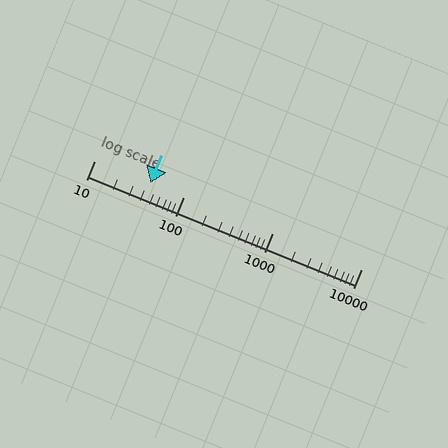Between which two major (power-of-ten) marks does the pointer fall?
The pointer is between 10 and 100.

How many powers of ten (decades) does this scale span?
The scale spans 3 decades, from 10 to 10000.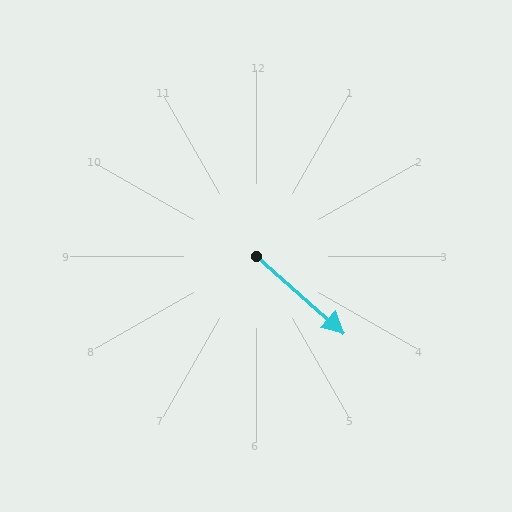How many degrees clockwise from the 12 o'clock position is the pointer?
Approximately 131 degrees.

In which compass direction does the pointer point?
Southeast.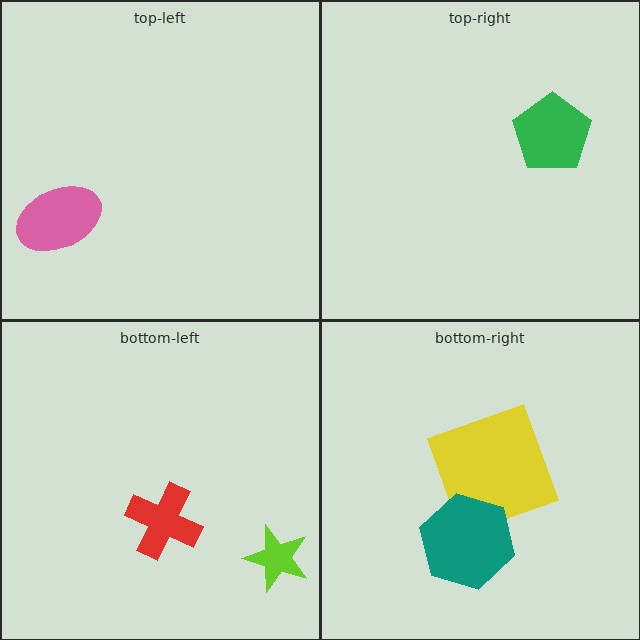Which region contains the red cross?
The bottom-left region.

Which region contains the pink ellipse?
The top-left region.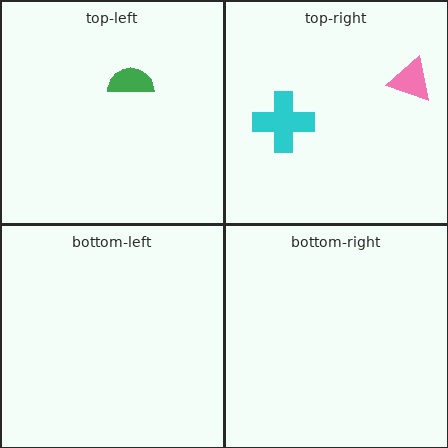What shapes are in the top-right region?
The cyan cross, the pink triangle.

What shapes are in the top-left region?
The green semicircle.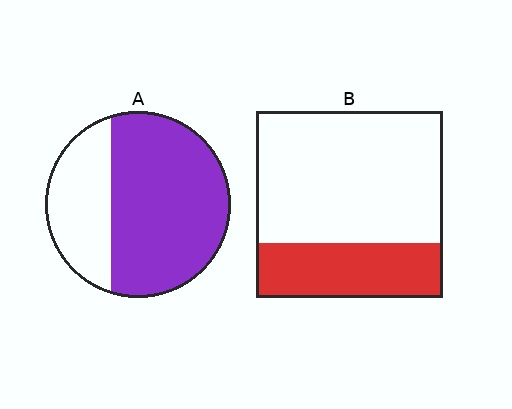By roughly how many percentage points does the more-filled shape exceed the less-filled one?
By roughly 40 percentage points (A over B).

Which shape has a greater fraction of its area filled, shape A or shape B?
Shape A.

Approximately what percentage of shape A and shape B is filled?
A is approximately 70% and B is approximately 30%.